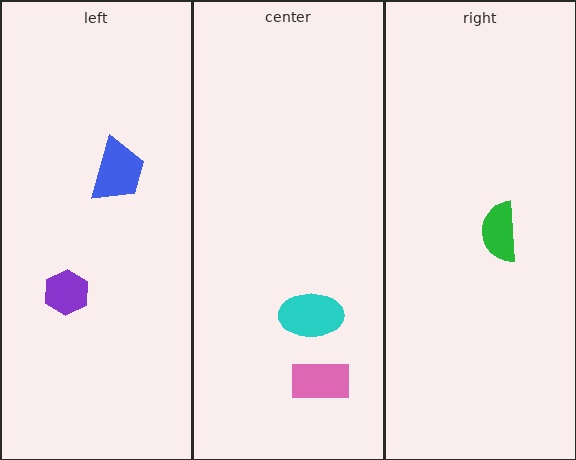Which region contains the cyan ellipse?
The center region.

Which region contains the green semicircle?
The right region.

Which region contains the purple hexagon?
The left region.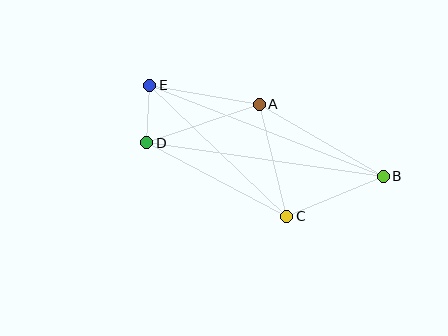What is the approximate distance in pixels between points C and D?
The distance between C and D is approximately 158 pixels.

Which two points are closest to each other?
Points D and E are closest to each other.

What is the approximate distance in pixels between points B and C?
The distance between B and C is approximately 104 pixels.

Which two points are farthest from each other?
Points B and E are farthest from each other.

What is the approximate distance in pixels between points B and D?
The distance between B and D is approximately 239 pixels.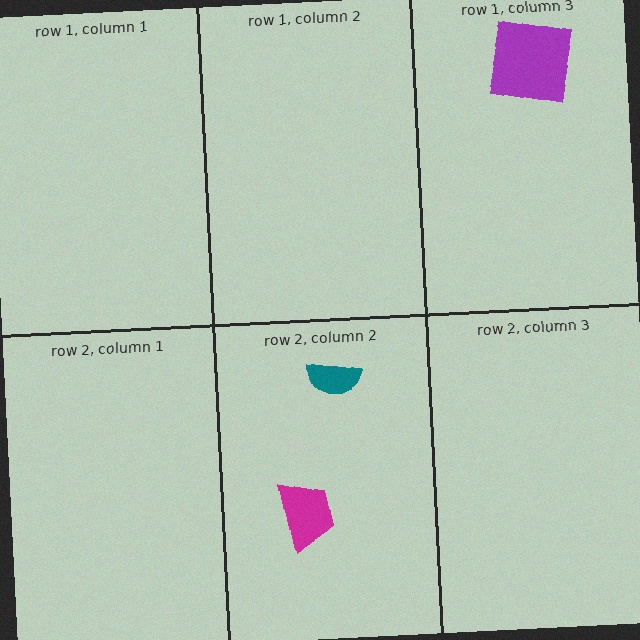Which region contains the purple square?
The row 1, column 3 region.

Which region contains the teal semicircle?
The row 2, column 2 region.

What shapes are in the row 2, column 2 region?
The magenta trapezoid, the teal semicircle.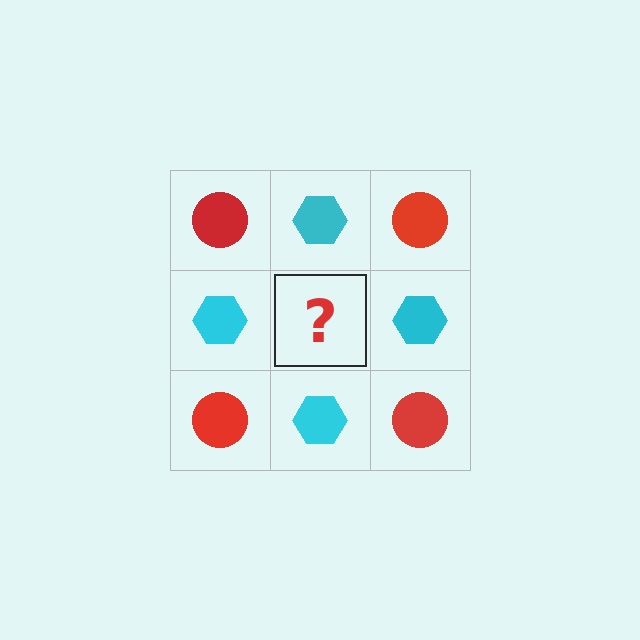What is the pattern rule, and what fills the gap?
The rule is that it alternates red circle and cyan hexagon in a checkerboard pattern. The gap should be filled with a red circle.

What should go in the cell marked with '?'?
The missing cell should contain a red circle.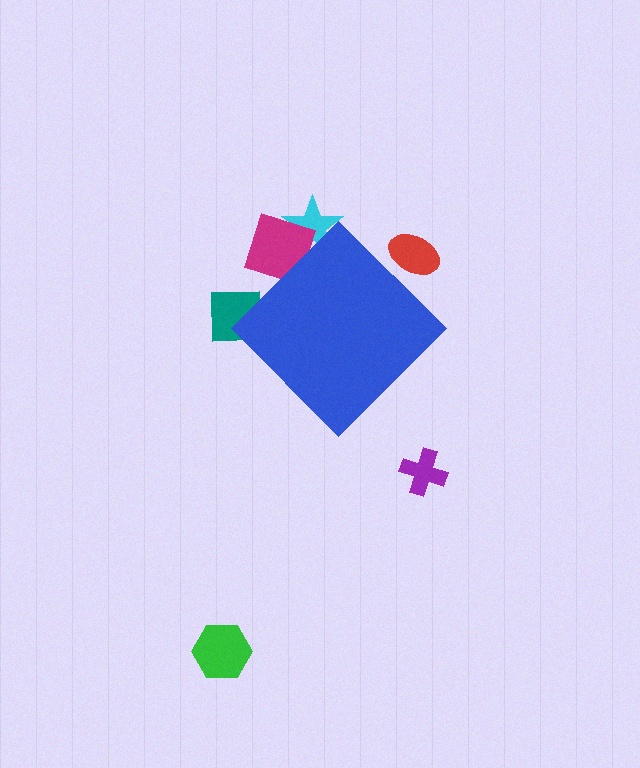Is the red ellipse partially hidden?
Yes, the red ellipse is partially hidden behind the blue diamond.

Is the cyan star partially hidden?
Yes, the cyan star is partially hidden behind the blue diamond.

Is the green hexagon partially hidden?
No, the green hexagon is fully visible.